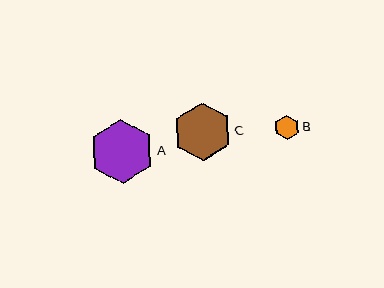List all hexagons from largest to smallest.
From largest to smallest: A, C, B.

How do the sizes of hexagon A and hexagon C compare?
Hexagon A and hexagon C are approximately the same size.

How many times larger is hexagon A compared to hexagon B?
Hexagon A is approximately 2.6 times the size of hexagon B.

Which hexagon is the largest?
Hexagon A is the largest with a size of approximately 64 pixels.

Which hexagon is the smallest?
Hexagon B is the smallest with a size of approximately 25 pixels.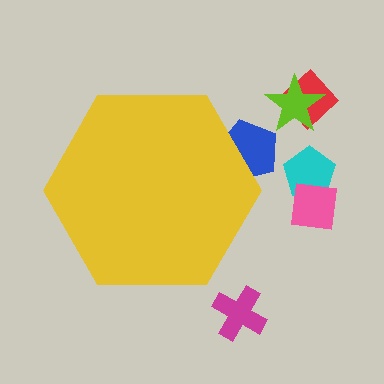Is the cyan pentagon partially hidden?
No, the cyan pentagon is fully visible.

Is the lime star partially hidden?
No, the lime star is fully visible.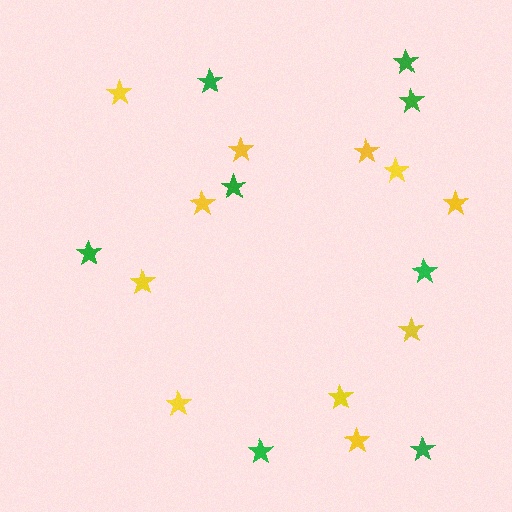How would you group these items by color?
There are 2 groups: one group of yellow stars (11) and one group of green stars (8).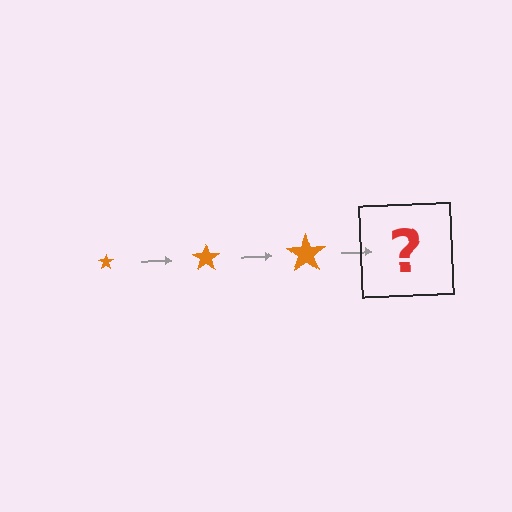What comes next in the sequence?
The next element should be an orange star, larger than the previous one.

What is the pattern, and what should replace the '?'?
The pattern is that the star gets progressively larger each step. The '?' should be an orange star, larger than the previous one.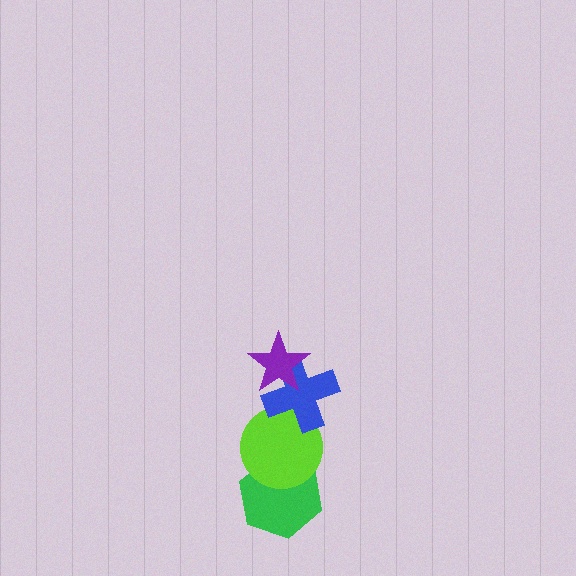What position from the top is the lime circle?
The lime circle is 3rd from the top.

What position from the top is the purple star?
The purple star is 1st from the top.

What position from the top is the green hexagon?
The green hexagon is 4th from the top.